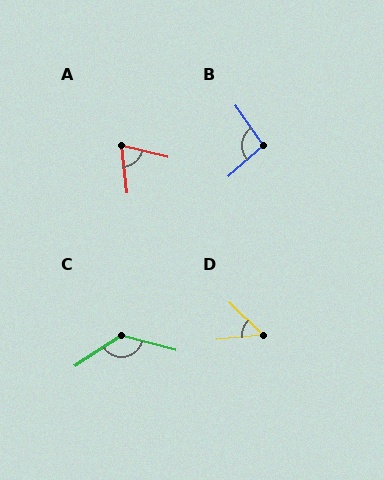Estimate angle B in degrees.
Approximately 97 degrees.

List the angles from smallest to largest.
D (50°), A (69°), B (97°), C (132°).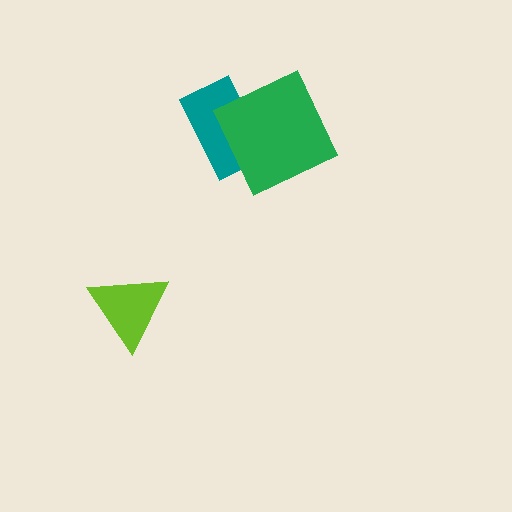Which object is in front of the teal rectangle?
The green square is in front of the teal rectangle.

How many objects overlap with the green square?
1 object overlaps with the green square.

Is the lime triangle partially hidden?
No, no other shape covers it.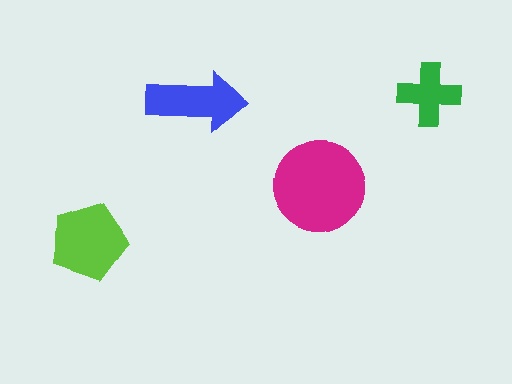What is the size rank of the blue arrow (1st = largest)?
3rd.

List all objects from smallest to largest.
The green cross, the blue arrow, the lime pentagon, the magenta circle.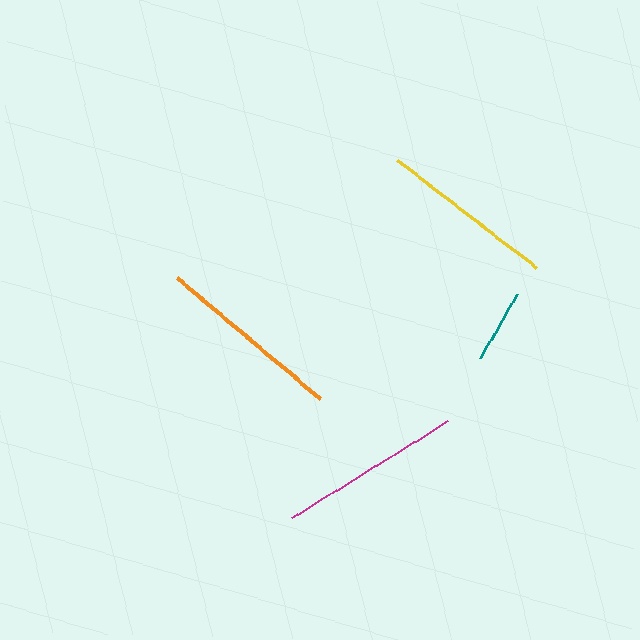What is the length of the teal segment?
The teal segment is approximately 74 pixels long.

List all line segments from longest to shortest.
From longest to shortest: orange, magenta, yellow, teal.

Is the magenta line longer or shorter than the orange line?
The orange line is longer than the magenta line.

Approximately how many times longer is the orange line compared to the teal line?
The orange line is approximately 2.5 times the length of the teal line.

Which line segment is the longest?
The orange line is the longest at approximately 187 pixels.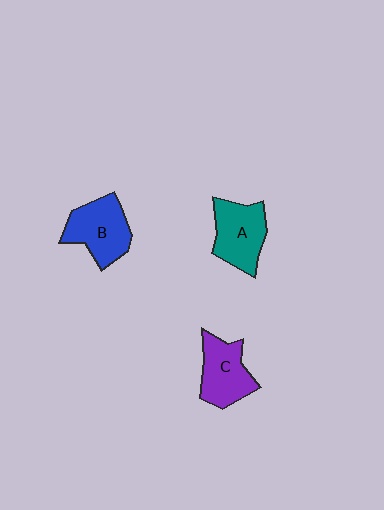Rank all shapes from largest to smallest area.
From largest to smallest: B (blue), A (teal), C (purple).